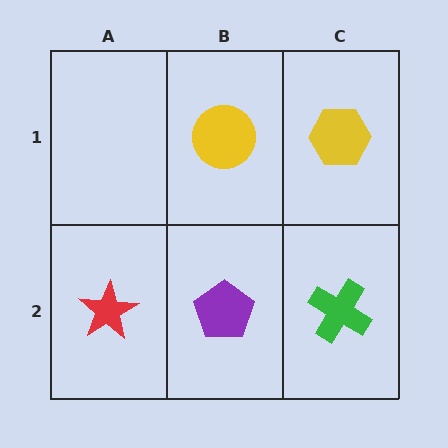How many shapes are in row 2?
3 shapes.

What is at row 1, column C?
A yellow hexagon.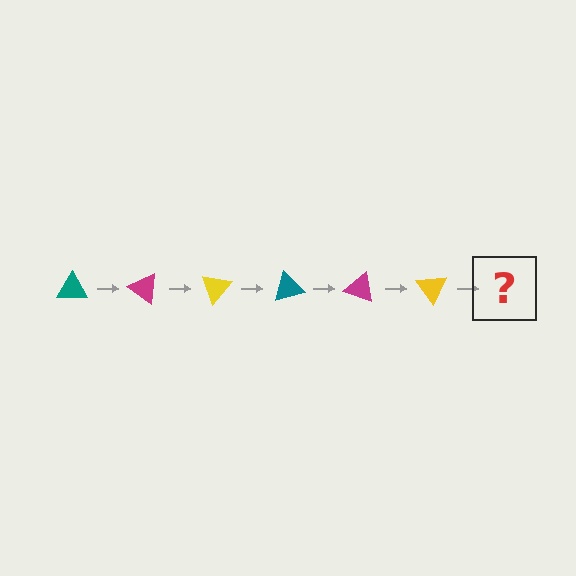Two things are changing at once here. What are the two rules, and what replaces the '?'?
The two rules are that it rotates 35 degrees each step and the color cycles through teal, magenta, and yellow. The '?' should be a teal triangle, rotated 210 degrees from the start.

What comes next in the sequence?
The next element should be a teal triangle, rotated 210 degrees from the start.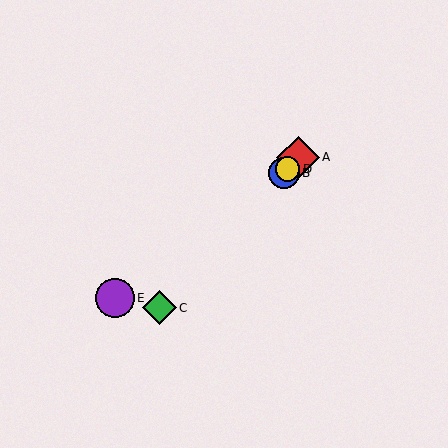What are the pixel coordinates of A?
Object A is at (298, 157).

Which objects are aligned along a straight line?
Objects A, B, C, D are aligned along a straight line.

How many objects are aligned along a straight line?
4 objects (A, B, C, D) are aligned along a straight line.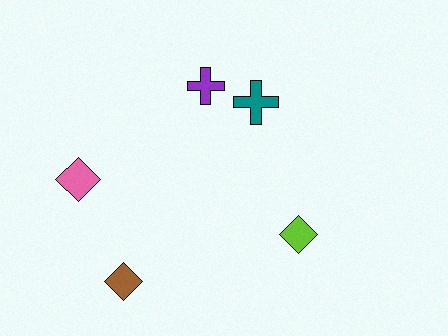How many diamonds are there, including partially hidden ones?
There are 3 diamonds.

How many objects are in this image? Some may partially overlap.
There are 5 objects.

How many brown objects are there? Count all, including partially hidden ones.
There is 1 brown object.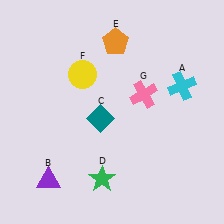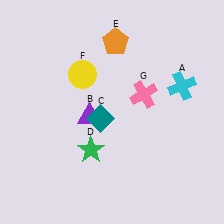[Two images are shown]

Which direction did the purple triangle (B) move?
The purple triangle (B) moved up.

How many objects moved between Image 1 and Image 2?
2 objects moved between the two images.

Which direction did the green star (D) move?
The green star (D) moved up.